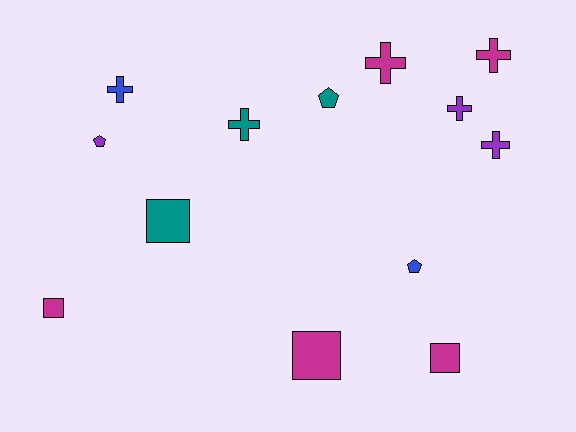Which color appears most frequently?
Magenta, with 5 objects.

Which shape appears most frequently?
Cross, with 6 objects.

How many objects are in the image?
There are 13 objects.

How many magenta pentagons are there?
There are no magenta pentagons.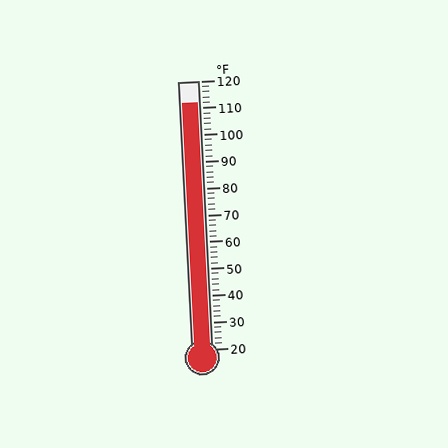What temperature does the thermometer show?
The thermometer shows approximately 112°F.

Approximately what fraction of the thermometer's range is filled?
The thermometer is filled to approximately 90% of its range.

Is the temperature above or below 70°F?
The temperature is above 70°F.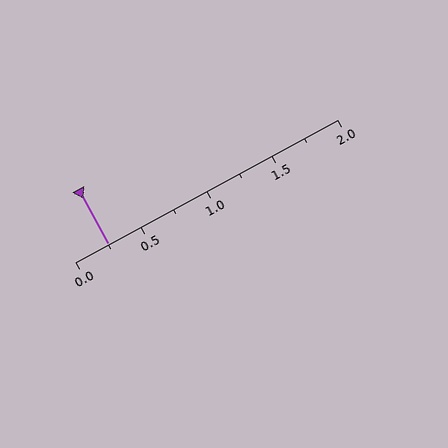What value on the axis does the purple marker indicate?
The marker indicates approximately 0.25.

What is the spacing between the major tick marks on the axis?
The major ticks are spaced 0.5 apart.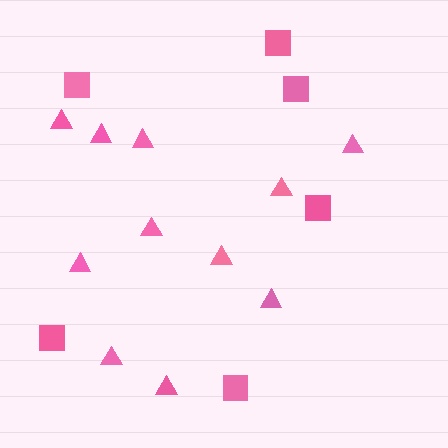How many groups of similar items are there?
There are 2 groups: one group of triangles (11) and one group of squares (6).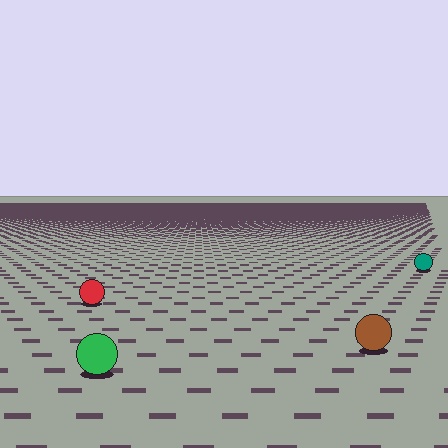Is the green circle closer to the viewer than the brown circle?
Yes. The green circle is closer — you can tell from the texture gradient: the ground texture is coarser near it.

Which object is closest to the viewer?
The green circle is closest. The texture marks near it are larger and more spread out.